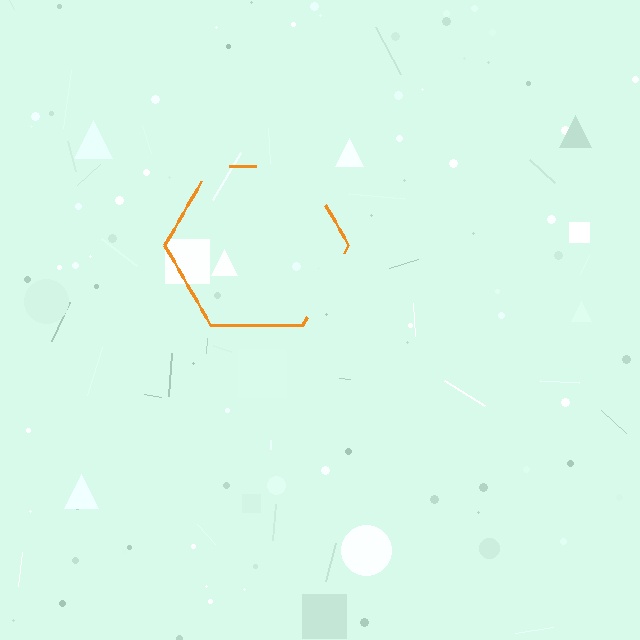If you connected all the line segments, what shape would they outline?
They would outline a hexagon.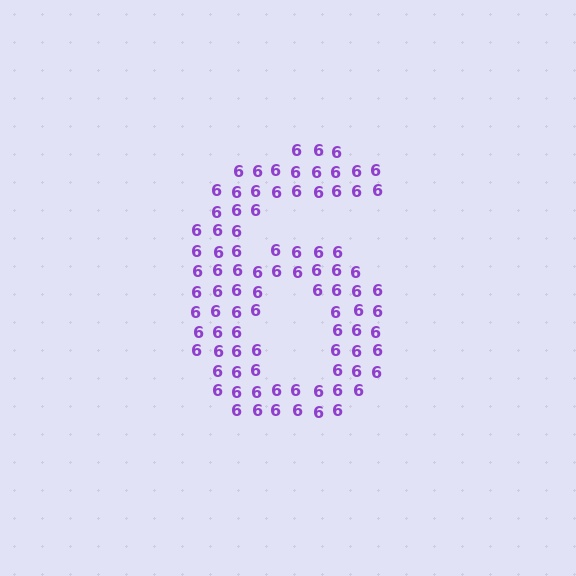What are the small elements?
The small elements are digit 6's.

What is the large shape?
The large shape is the digit 6.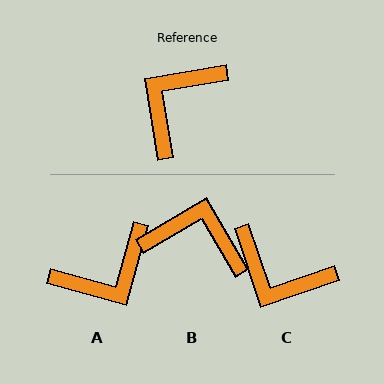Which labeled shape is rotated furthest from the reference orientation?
A, about 155 degrees away.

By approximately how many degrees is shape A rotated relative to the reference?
Approximately 155 degrees counter-clockwise.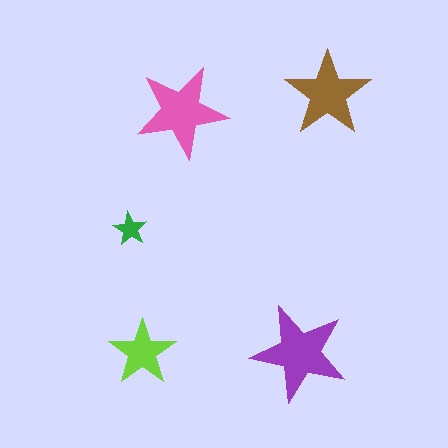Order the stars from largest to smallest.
the purple one, the pink one, the brown one, the lime one, the green one.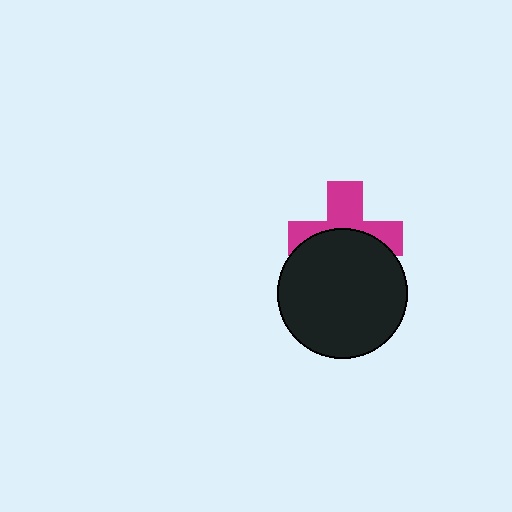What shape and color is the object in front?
The object in front is a black circle.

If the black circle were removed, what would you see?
You would see the complete magenta cross.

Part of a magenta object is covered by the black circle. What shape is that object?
It is a cross.